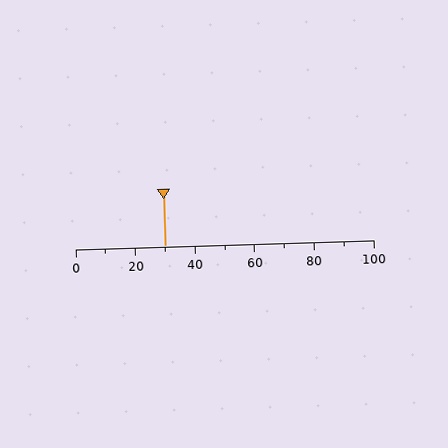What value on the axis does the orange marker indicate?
The marker indicates approximately 30.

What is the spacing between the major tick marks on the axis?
The major ticks are spaced 20 apart.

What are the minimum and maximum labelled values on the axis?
The axis runs from 0 to 100.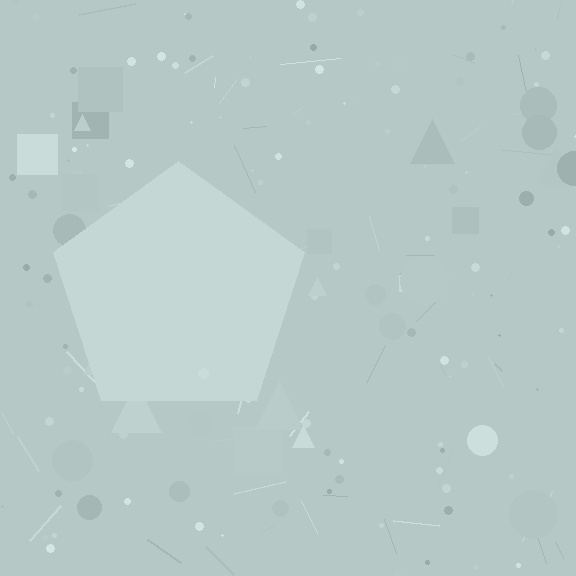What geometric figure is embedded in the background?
A pentagon is embedded in the background.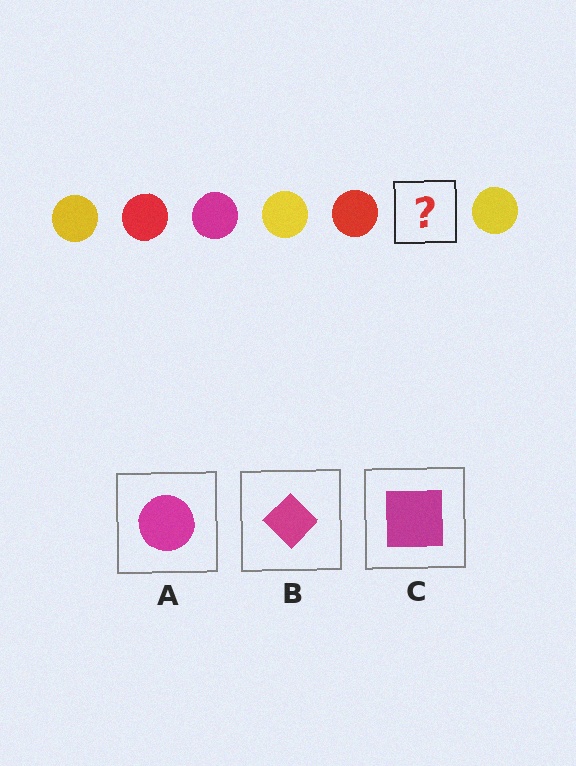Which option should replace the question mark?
Option A.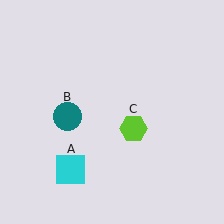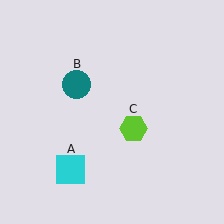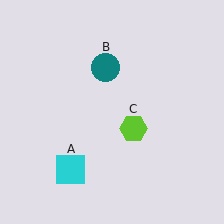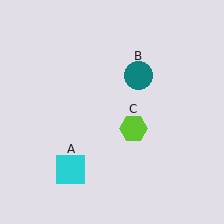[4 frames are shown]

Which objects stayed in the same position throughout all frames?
Cyan square (object A) and lime hexagon (object C) remained stationary.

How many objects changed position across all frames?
1 object changed position: teal circle (object B).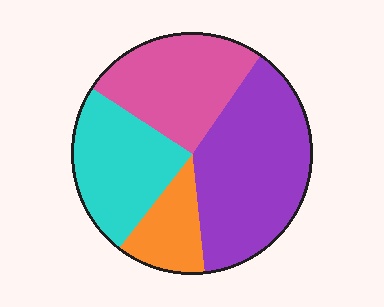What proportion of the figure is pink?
Pink takes up about one quarter (1/4) of the figure.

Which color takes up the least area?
Orange, at roughly 10%.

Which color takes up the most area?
Purple, at roughly 40%.